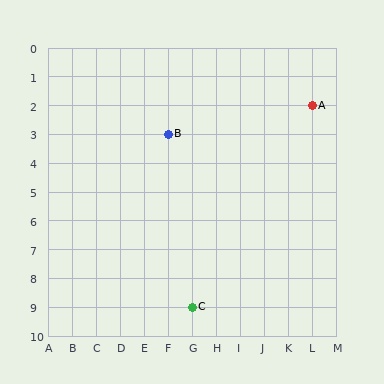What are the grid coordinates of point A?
Point A is at grid coordinates (L, 2).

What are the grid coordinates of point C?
Point C is at grid coordinates (G, 9).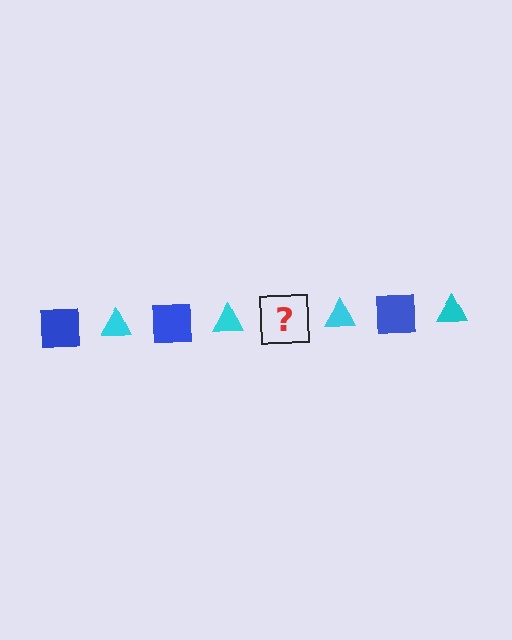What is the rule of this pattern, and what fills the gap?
The rule is that the pattern alternates between blue square and cyan triangle. The gap should be filled with a blue square.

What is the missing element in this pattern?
The missing element is a blue square.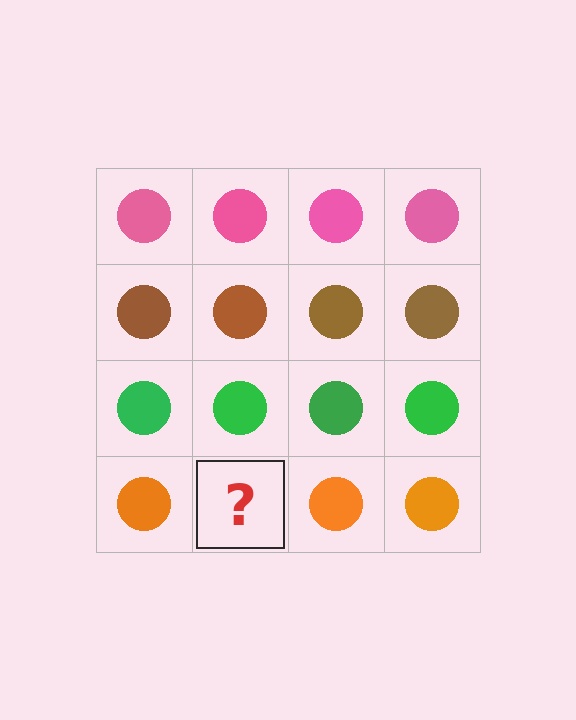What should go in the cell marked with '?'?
The missing cell should contain an orange circle.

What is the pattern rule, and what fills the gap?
The rule is that each row has a consistent color. The gap should be filled with an orange circle.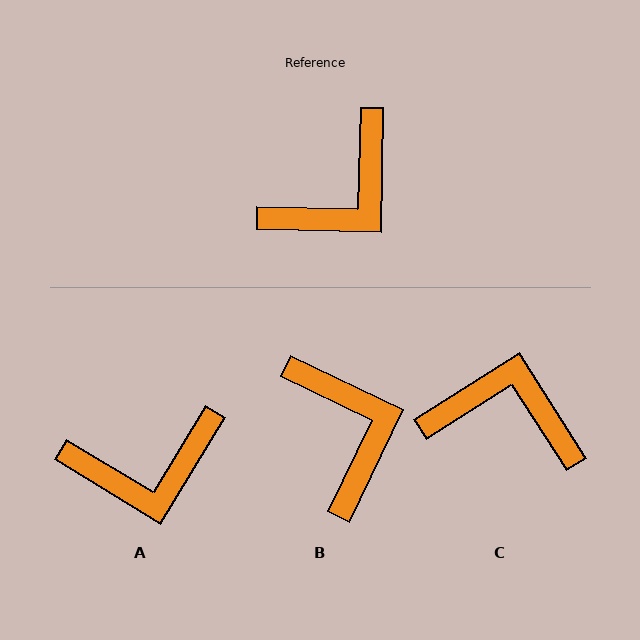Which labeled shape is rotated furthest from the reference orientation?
C, about 124 degrees away.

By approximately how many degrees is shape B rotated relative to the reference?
Approximately 65 degrees counter-clockwise.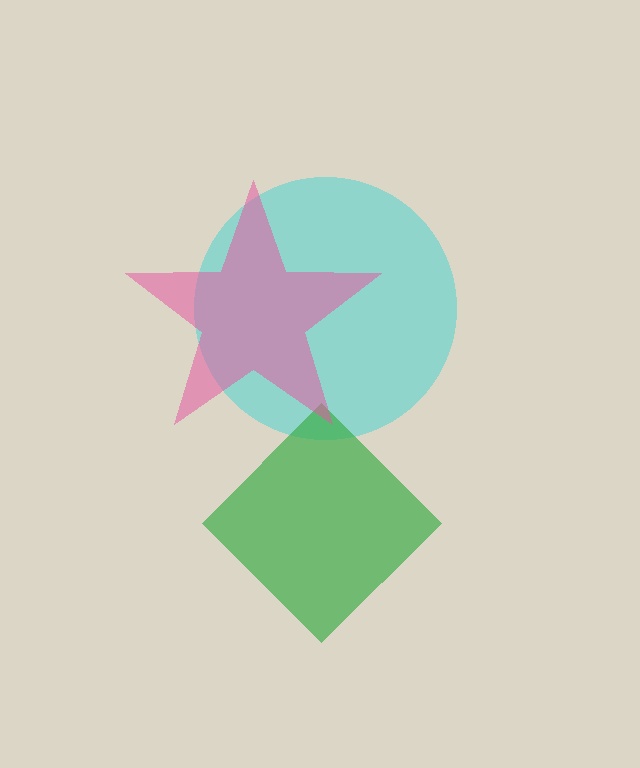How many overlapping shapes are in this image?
There are 3 overlapping shapes in the image.